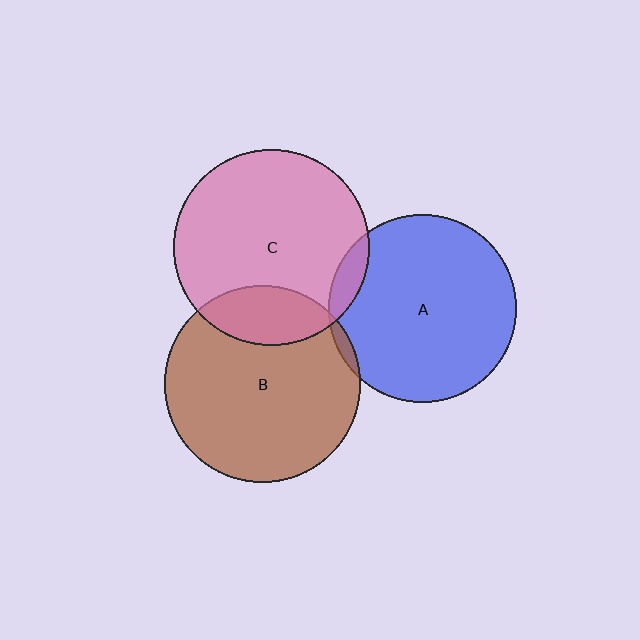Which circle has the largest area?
Circle B (brown).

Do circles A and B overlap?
Yes.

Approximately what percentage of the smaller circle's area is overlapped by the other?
Approximately 5%.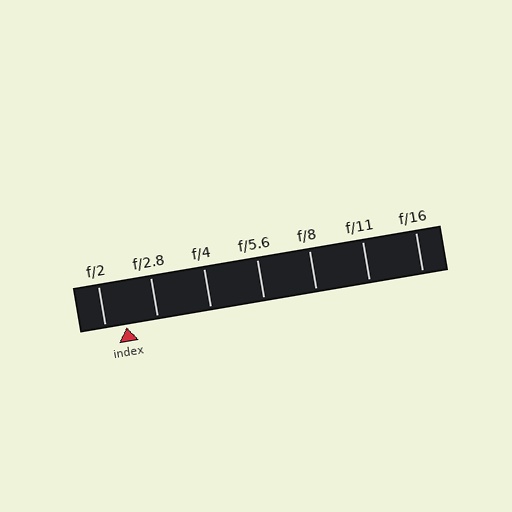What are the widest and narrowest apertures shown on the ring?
The widest aperture shown is f/2 and the narrowest is f/16.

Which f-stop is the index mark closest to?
The index mark is closest to f/2.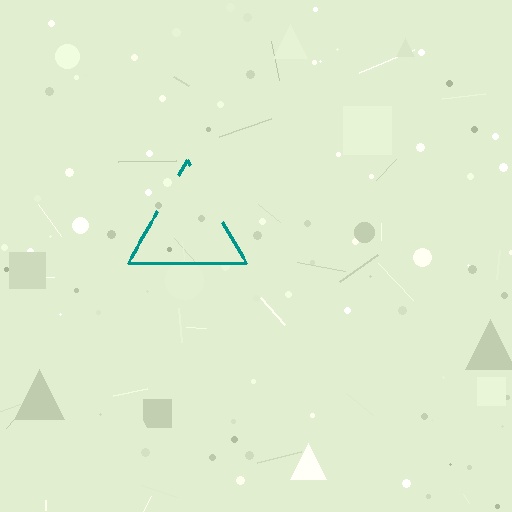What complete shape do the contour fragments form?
The contour fragments form a triangle.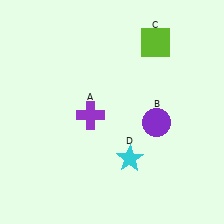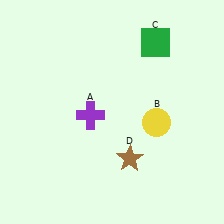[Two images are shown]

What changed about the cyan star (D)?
In Image 1, D is cyan. In Image 2, it changed to brown.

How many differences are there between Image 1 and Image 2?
There are 3 differences between the two images.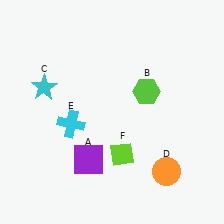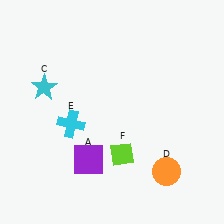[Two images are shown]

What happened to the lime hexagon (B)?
The lime hexagon (B) was removed in Image 2. It was in the top-right area of Image 1.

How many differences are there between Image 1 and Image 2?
There is 1 difference between the two images.